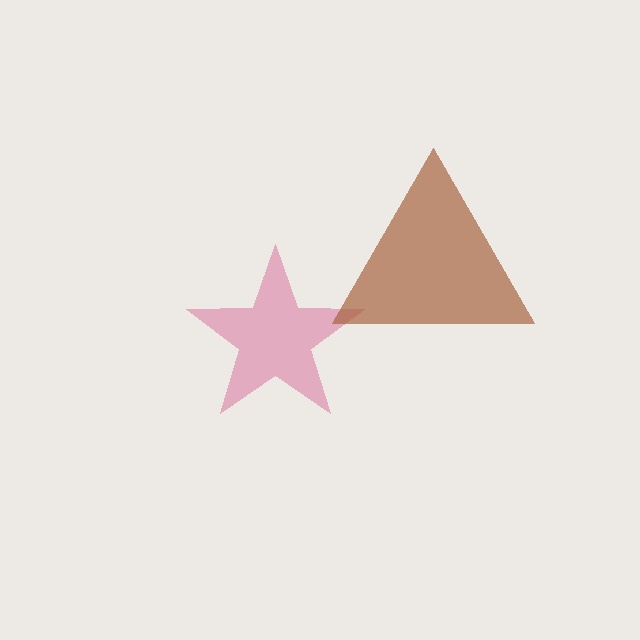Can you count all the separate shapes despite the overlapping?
Yes, there are 2 separate shapes.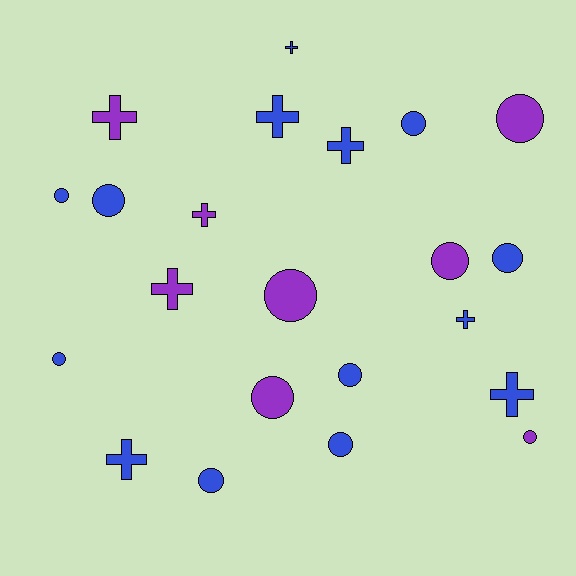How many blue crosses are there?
There are 6 blue crosses.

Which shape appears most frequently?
Circle, with 13 objects.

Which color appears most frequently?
Blue, with 14 objects.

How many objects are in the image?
There are 22 objects.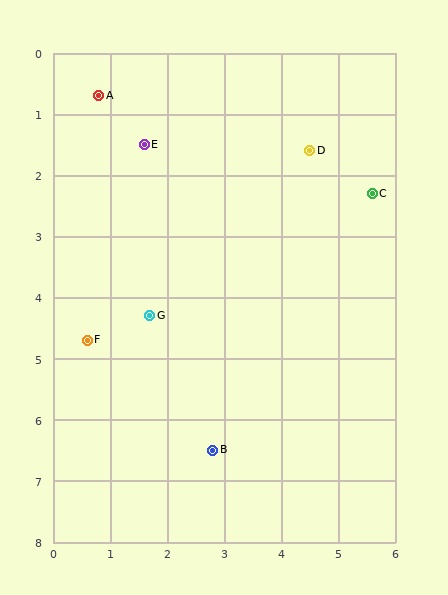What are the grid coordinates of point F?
Point F is at approximately (0.6, 4.7).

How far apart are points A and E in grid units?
Points A and E are about 1.1 grid units apart.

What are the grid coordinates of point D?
Point D is at approximately (4.5, 1.6).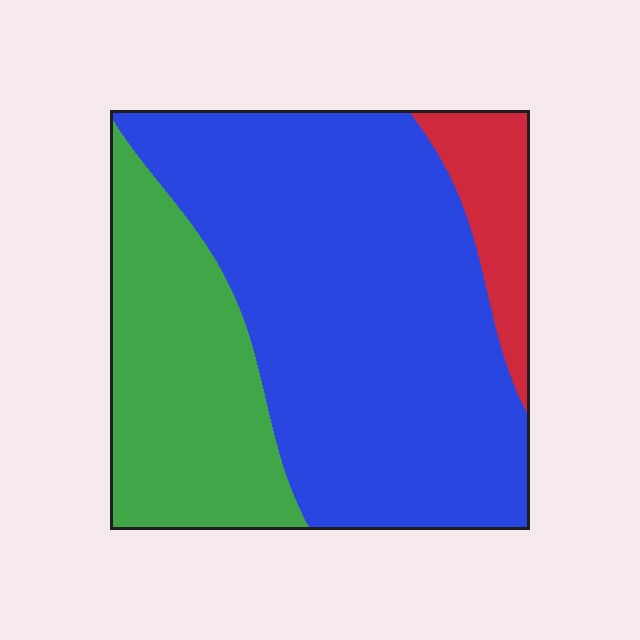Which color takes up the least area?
Red, at roughly 10%.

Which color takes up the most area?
Blue, at roughly 65%.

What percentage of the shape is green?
Green covers about 30% of the shape.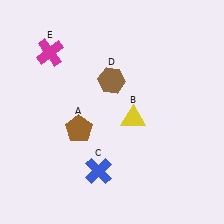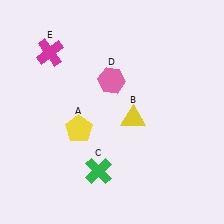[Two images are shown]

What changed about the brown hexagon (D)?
In Image 1, D is brown. In Image 2, it changed to pink.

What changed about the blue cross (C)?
In Image 1, C is blue. In Image 2, it changed to green.